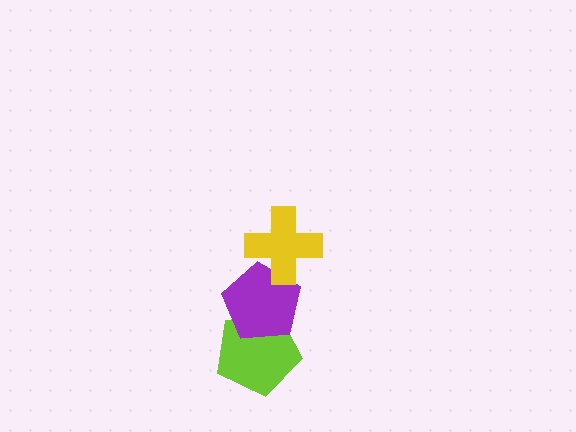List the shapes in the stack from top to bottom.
From top to bottom: the yellow cross, the purple pentagon, the lime pentagon.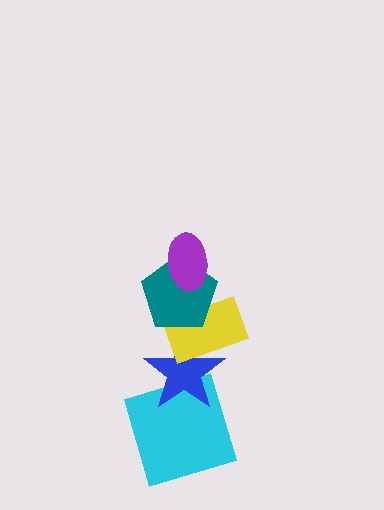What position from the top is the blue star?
The blue star is 4th from the top.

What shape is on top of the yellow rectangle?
The teal pentagon is on top of the yellow rectangle.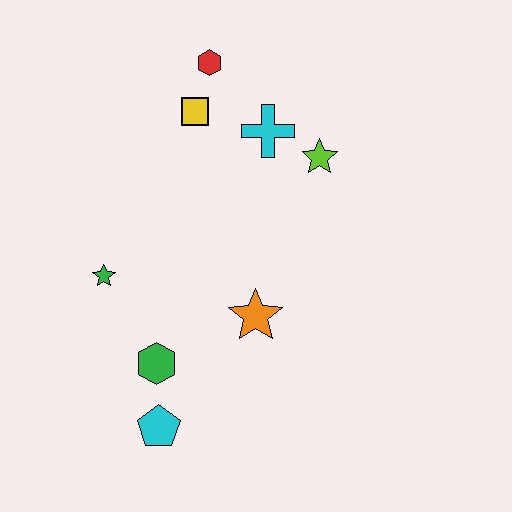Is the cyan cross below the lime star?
No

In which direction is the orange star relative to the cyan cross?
The orange star is below the cyan cross.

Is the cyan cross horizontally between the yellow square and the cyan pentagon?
No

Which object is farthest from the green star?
The lime star is farthest from the green star.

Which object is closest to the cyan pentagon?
The green hexagon is closest to the cyan pentagon.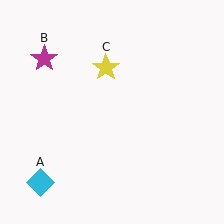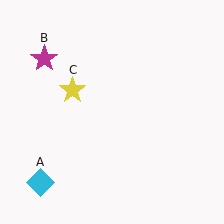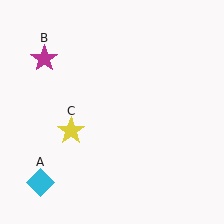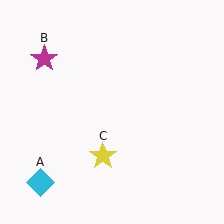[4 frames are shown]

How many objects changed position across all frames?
1 object changed position: yellow star (object C).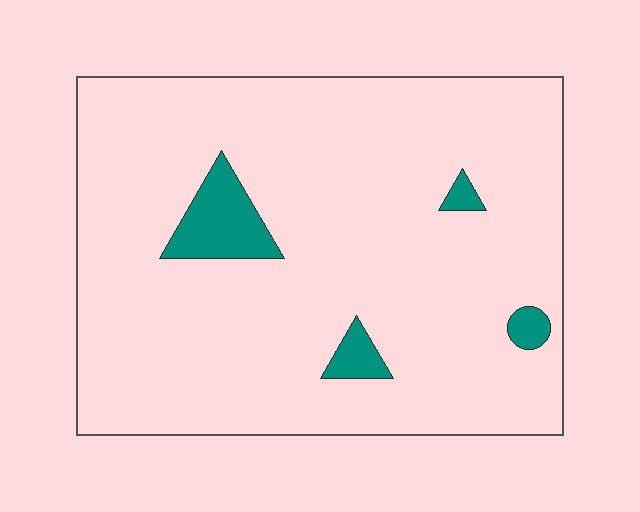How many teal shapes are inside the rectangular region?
4.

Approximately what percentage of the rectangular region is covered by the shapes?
Approximately 5%.